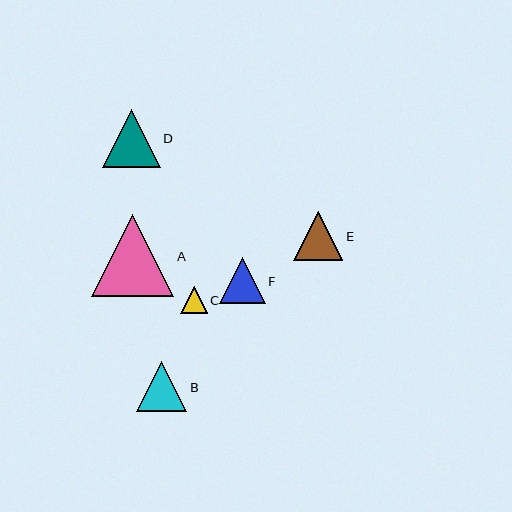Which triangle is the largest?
Triangle A is the largest with a size of approximately 82 pixels.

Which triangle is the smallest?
Triangle C is the smallest with a size of approximately 27 pixels.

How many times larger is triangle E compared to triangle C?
Triangle E is approximately 1.8 times the size of triangle C.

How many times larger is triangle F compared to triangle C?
Triangle F is approximately 1.7 times the size of triangle C.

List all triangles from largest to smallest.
From largest to smallest: A, D, B, E, F, C.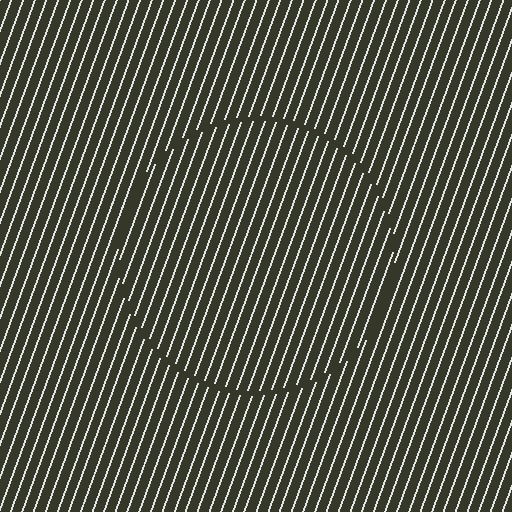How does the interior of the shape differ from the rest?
The interior of the shape contains the same grating, shifted by half a period — the contour is defined by the phase discontinuity where line-ends from the inner and outer gratings abut.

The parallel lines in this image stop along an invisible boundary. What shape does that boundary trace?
An illusory circle. The interior of the shape contains the same grating, shifted by half a period — the contour is defined by the phase discontinuity where line-ends from the inner and outer gratings abut.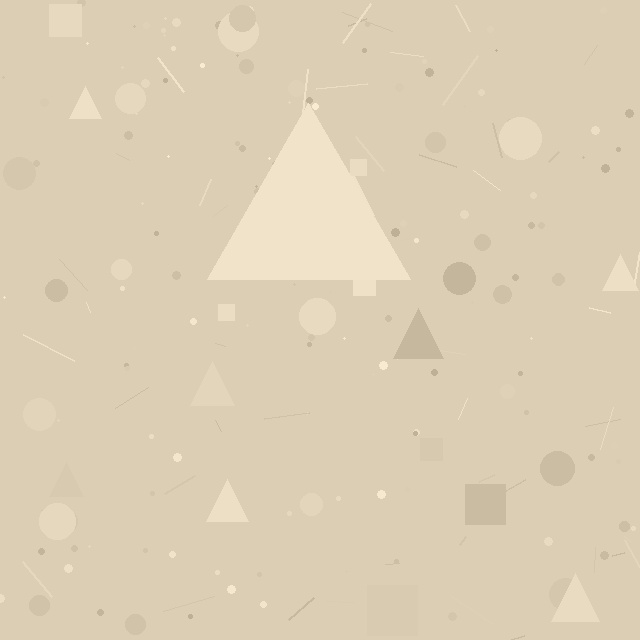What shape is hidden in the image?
A triangle is hidden in the image.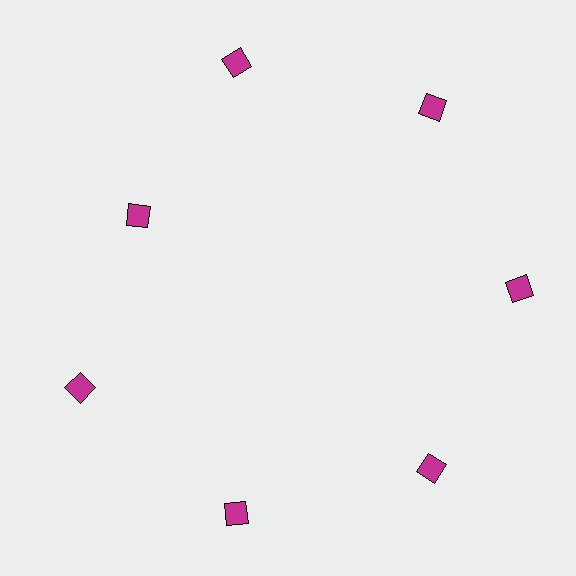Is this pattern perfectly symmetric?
No. The 7 magenta squares are arranged in a ring, but one element near the 10 o'clock position is pulled inward toward the center, breaking the 7-fold rotational symmetry.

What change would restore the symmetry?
The symmetry would be restored by moving it outward, back onto the ring so that all 7 squares sit at equal angles and equal distance from the center.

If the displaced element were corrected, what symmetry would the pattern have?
It would have 7-fold rotational symmetry — the pattern would map onto itself every 51 degrees.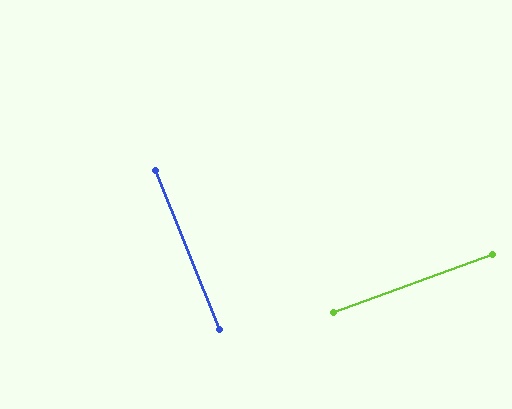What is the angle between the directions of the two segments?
Approximately 88 degrees.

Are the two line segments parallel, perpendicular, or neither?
Perpendicular — they meet at approximately 88°.